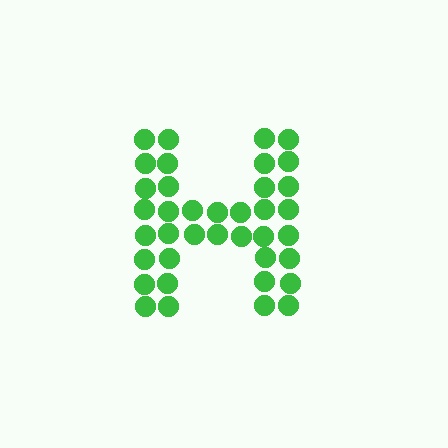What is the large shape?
The large shape is the letter H.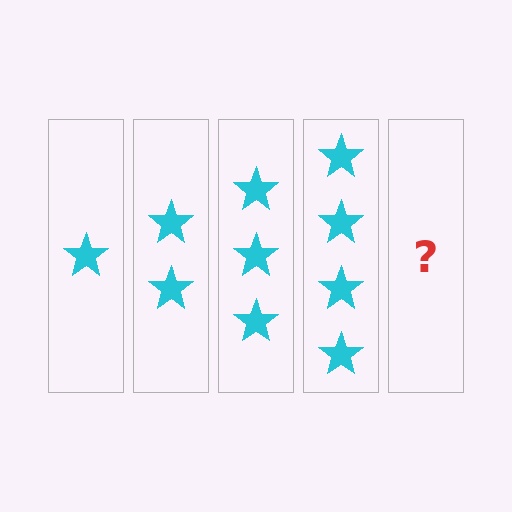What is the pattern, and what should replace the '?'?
The pattern is that each step adds one more star. The '?' should be 5 stars.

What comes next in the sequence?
The next element should be 5 stars.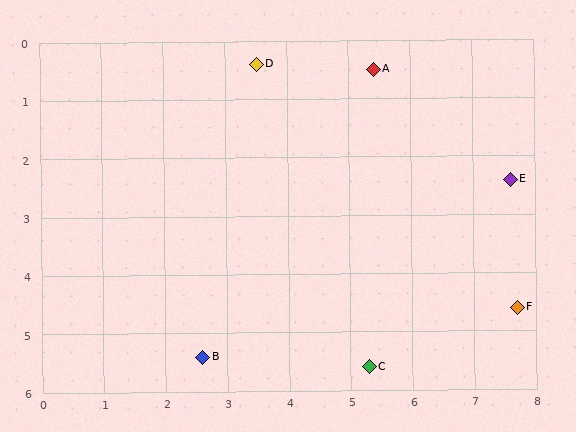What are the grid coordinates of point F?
Point F is at approximately (7.7, 4.6).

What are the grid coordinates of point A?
Point A is at approximately (5.4, 0.5).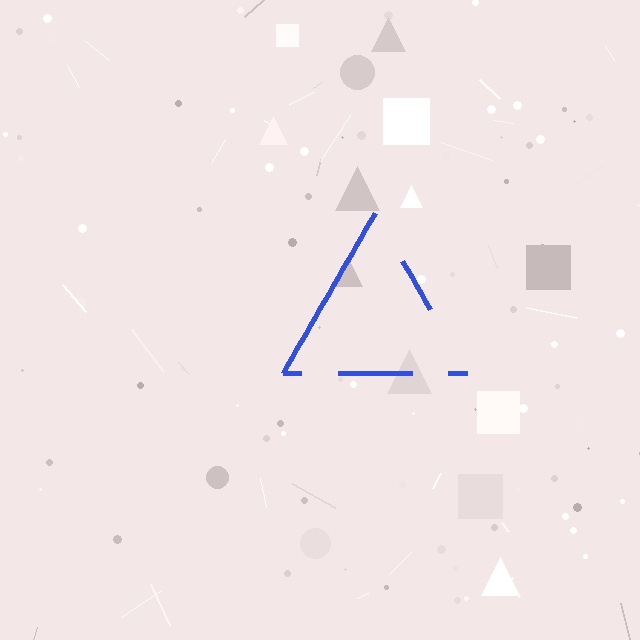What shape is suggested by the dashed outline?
The dashed outline suggests a triangle.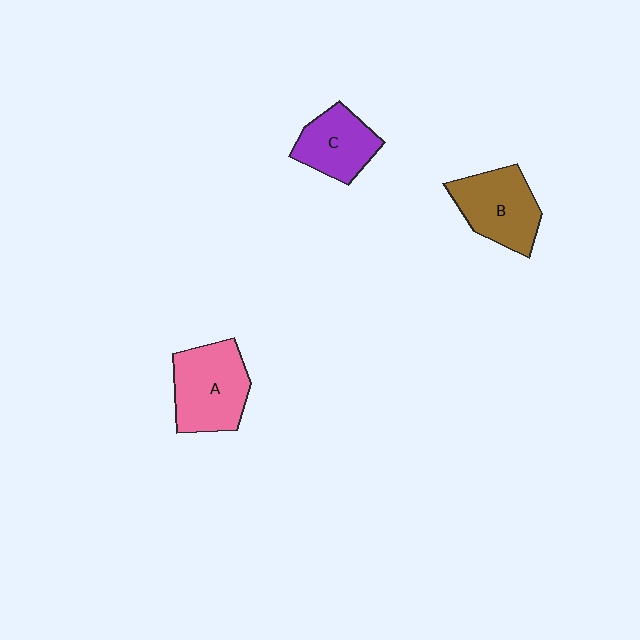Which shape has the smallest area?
Shape C (purple).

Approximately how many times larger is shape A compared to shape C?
Approximately 1.4 times.